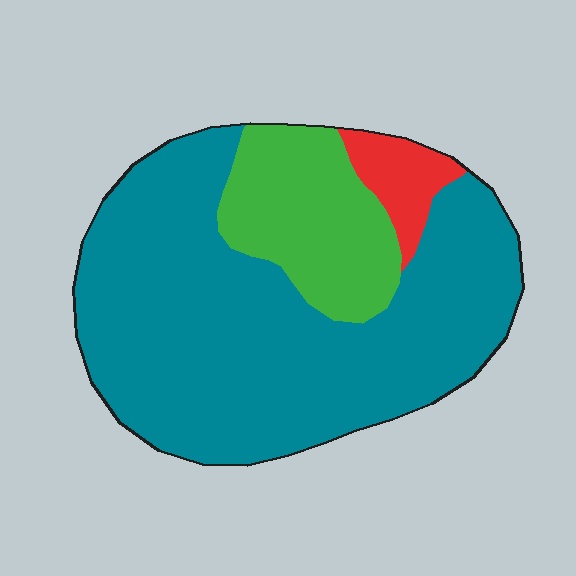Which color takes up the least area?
Red, at roughly 5%.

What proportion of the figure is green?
Green takes up about one fifth (1/5) of the figure.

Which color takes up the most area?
Teal, at roughly 75%.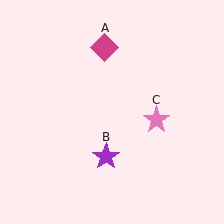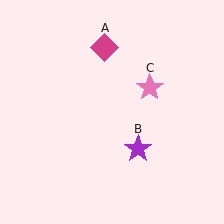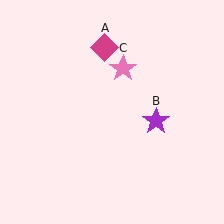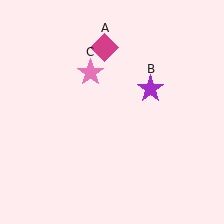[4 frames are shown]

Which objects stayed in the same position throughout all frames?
Magenta diamond (object A) remained stationary.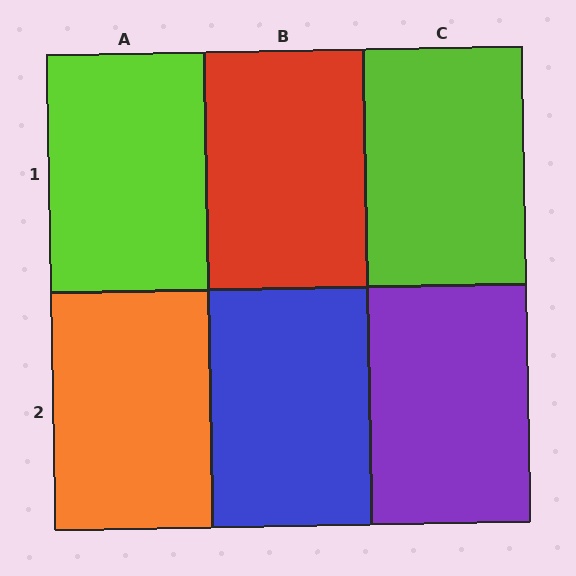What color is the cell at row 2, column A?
Orange.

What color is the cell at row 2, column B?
Blue.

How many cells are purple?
1 cell is purple.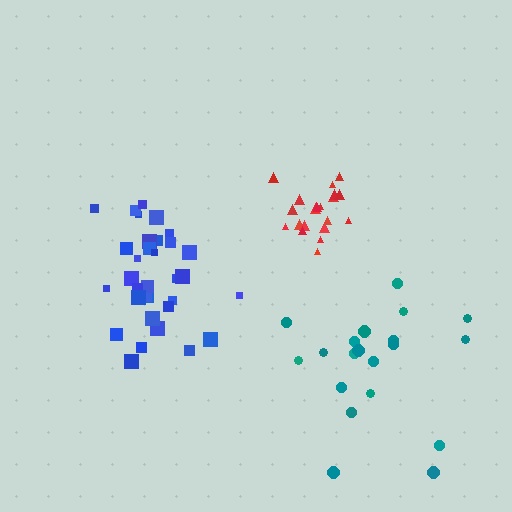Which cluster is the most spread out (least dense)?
Teal.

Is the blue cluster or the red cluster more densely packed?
Red.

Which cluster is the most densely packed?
Red.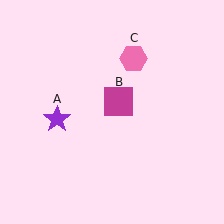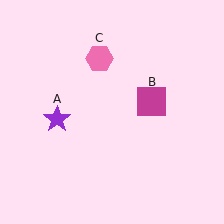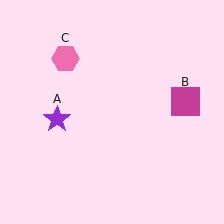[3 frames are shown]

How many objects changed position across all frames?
2 objects changed position: magenta square (object B), pink hexagon (object C).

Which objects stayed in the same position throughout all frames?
Purple star (object A) remained stationary.